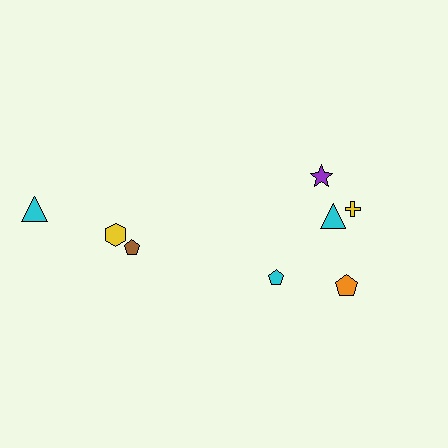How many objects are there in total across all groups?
There are 8 objects.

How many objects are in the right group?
There are 5 objects.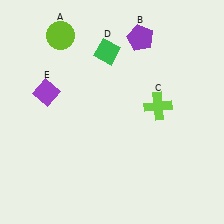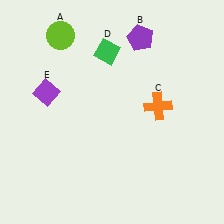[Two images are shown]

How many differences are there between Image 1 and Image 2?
There is 1 difference between the two images.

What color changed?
The cross (C) changed from lime in Image 1 to orange in Image 2.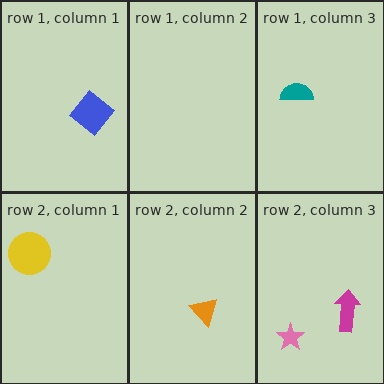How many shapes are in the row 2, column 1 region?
1.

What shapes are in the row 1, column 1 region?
The blue diamond.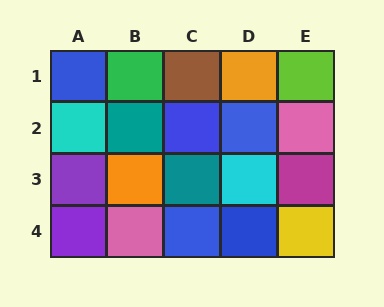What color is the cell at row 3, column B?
Orange.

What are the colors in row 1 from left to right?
Blue, green, brown, orange, lime.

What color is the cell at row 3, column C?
Teal.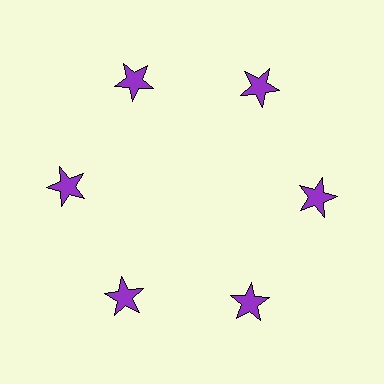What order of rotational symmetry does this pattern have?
This pattern has 6-fold rotational symmetry.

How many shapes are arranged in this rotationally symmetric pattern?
There are 6 shapes, arranged in 6 groups of 1.